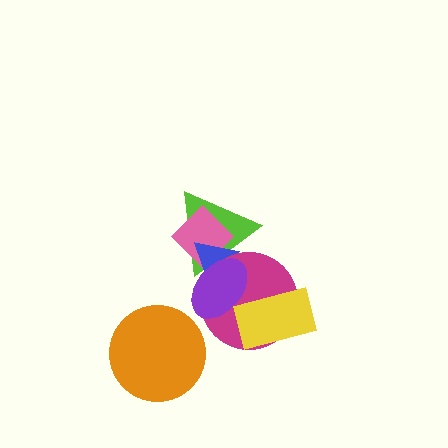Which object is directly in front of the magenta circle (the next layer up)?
The purple ellipse is directly in front of the magenta circle.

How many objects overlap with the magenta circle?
4 objects overlap with the magenta circle.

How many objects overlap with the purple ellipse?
5 objects overlap with the purple ellipse.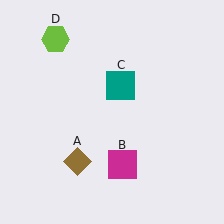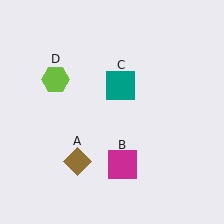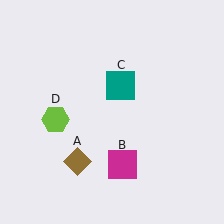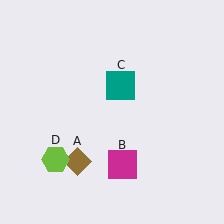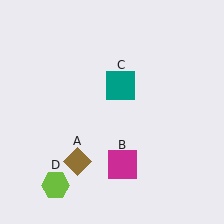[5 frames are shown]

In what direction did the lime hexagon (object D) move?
The lime hexagon (object D) moved down.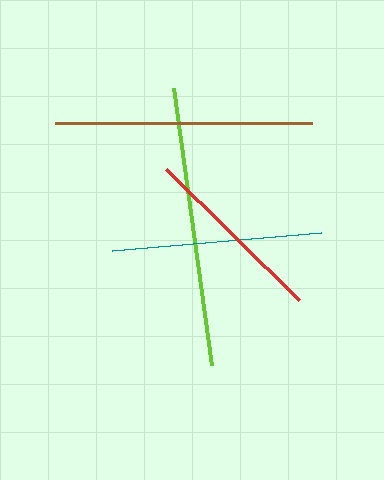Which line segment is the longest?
The lime line is the longest at approximately 280 pixels.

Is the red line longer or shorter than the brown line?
The brown line is longer than the red line.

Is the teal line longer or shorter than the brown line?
The brown line is longer than the teal line.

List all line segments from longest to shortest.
From longest to shortest: lime, brown, teal, red.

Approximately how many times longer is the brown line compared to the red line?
The brown line is approximately 1.4 times the length of the red line.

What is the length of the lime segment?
The lime segment is approximately 280 pixels long.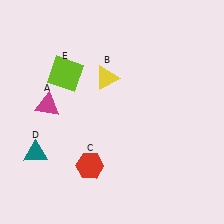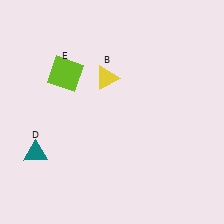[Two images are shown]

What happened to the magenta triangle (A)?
The magenta triangle (A) was removed in Image 2. It was in the top-left area of Image 1.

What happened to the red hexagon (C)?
The red hexagon (C) was removed in Image 2. It was in the bottom-left area of Image 1.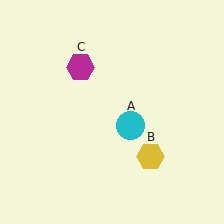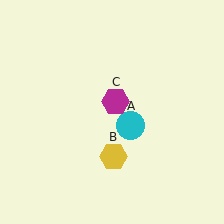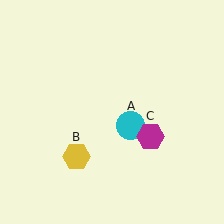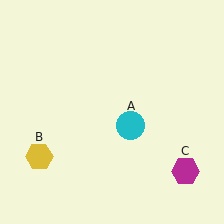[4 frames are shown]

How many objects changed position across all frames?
2 objects changed position: yellow hexagon (object B), magenta hexagon (object C).